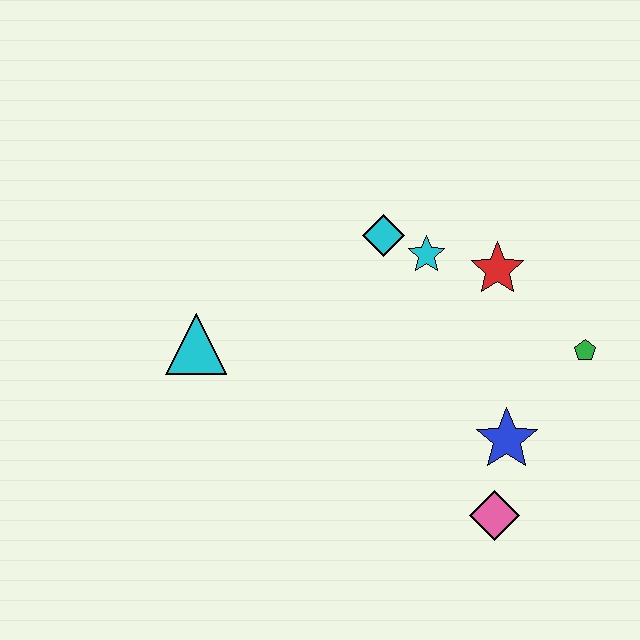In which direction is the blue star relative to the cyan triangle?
The blue star is to the right of the cyan triangle.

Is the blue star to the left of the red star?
No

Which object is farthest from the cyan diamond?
The pink diamond is farthest from the cyan diamond.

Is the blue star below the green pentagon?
Yes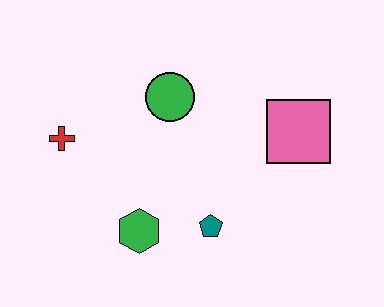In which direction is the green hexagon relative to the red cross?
The green hexagon is below the red cross.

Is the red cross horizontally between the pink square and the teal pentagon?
No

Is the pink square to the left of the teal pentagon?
No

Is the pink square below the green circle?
Yes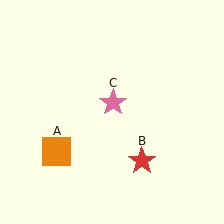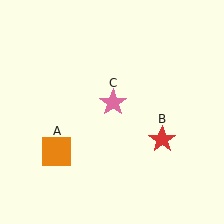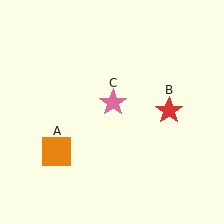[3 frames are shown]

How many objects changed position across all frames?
1 object changed position: red star (object B).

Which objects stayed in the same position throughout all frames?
Orange square (object A) and pink star (object C) remained stationary.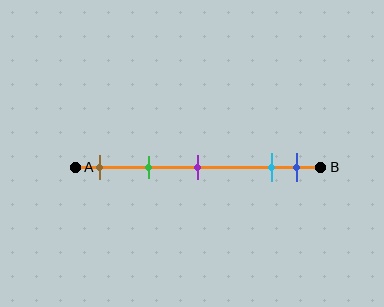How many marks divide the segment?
There are 5 marks dividing the segment.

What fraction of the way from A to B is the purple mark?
The purple mark is approximately 50% (0.5) of the way from A to B.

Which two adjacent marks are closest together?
The cyan and blue marks are the closest adjacent pair.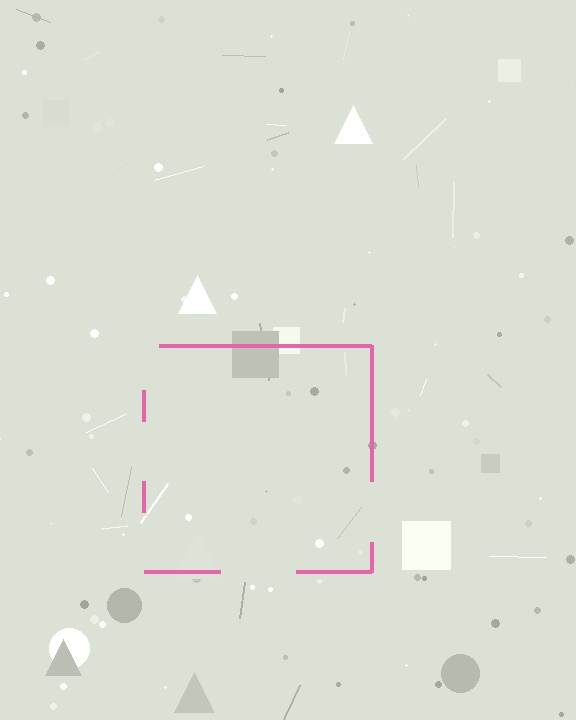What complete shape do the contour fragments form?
The contour fragments form a square.